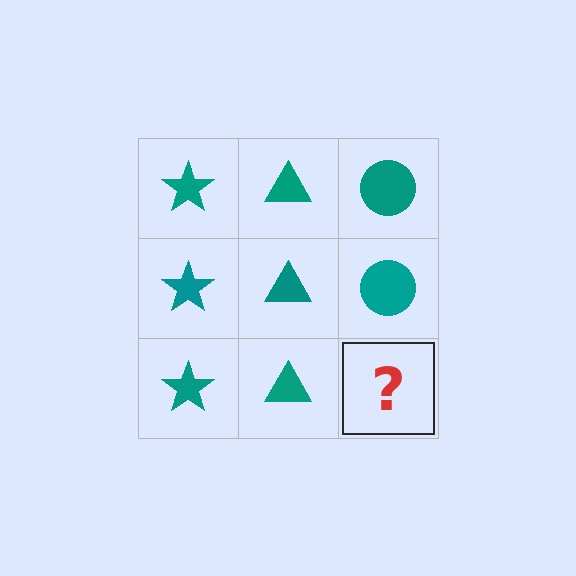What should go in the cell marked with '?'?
The missing cell should contain a teal circle.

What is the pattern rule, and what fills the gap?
The rule is that each column has a consistent shape. The gap should be filled with a teal circle.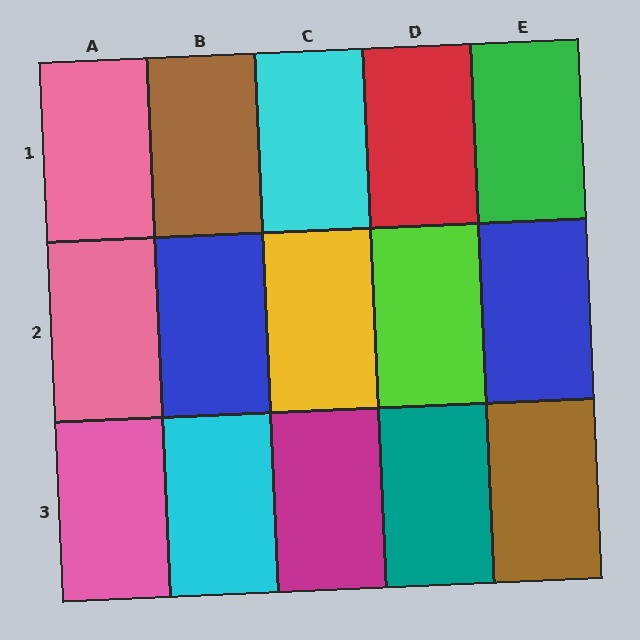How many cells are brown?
2 cells are brown.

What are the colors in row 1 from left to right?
Pink, brown, cyan, red, green.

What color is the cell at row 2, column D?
Lime.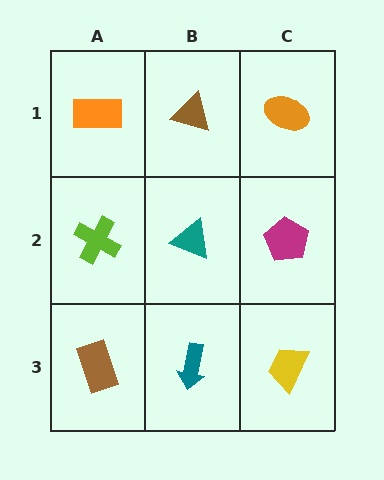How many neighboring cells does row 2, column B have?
4.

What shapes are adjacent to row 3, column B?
A teal triangle (row 2, column B), a brown rectangle (row 3, column A), a yellow trapezoid (row 3, column C).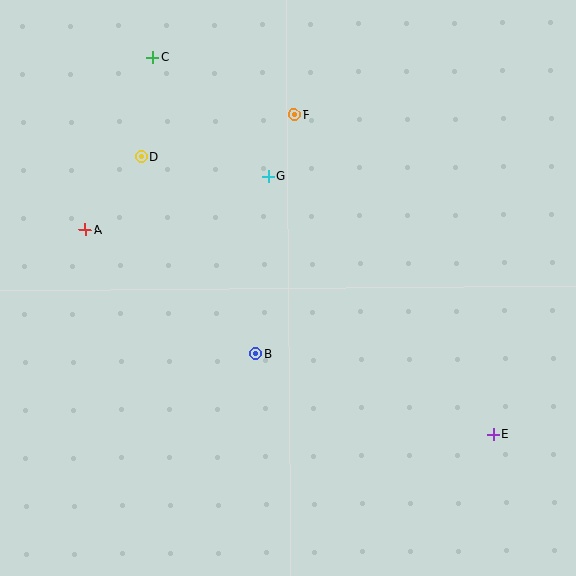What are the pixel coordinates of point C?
Point C is at (153, 57).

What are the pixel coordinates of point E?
Point E is at (493, 435).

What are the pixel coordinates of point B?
Point B is at (255, 354).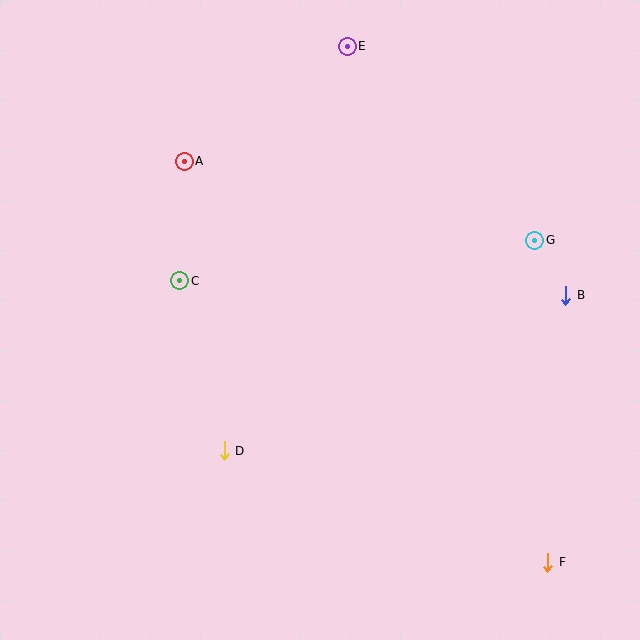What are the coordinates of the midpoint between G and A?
The midpoint between G and A is at (360, 201).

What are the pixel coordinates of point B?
Point B is at (566, 295).